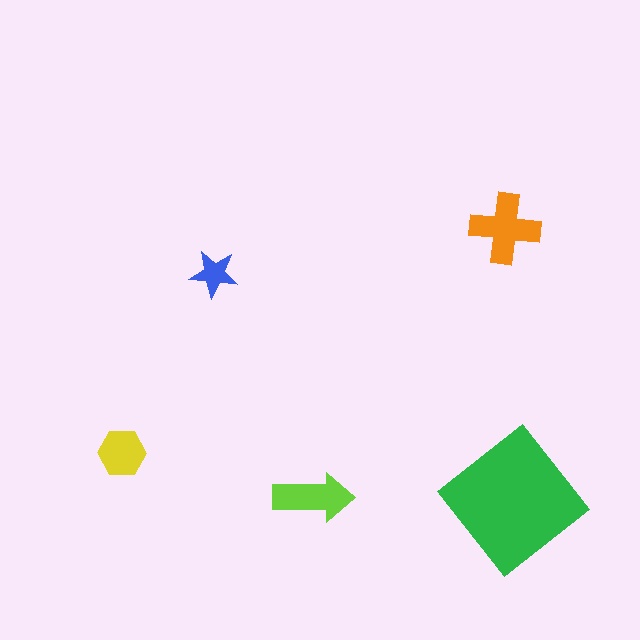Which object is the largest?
The green diamond.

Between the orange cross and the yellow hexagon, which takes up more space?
The orange cross.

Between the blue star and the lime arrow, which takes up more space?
The lime arrow.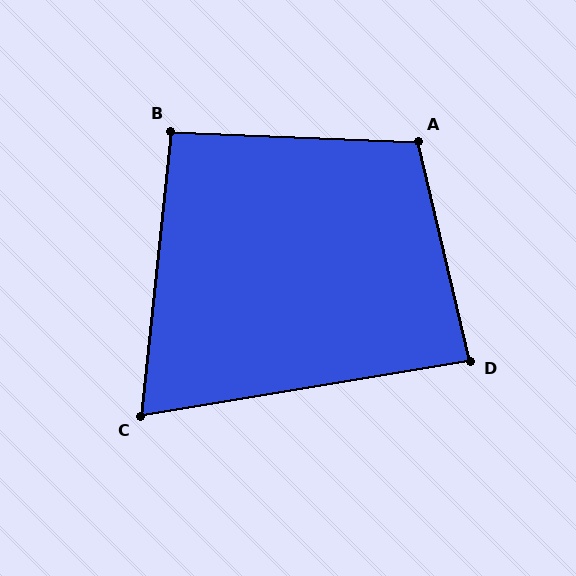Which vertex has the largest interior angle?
A, at approximately 106 degrees.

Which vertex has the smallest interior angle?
C, at approximately 74 degrees.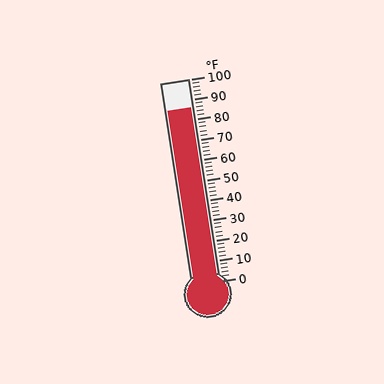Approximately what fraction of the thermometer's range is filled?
The thermometer is filled to approximately 85% of its range.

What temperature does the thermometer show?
The thermometer shows approximately 86°F.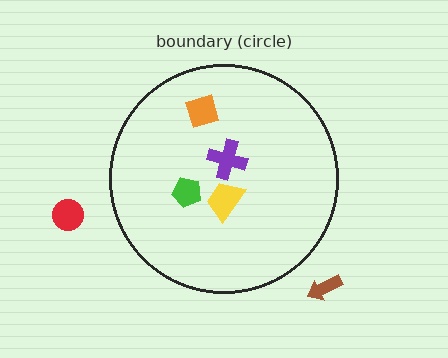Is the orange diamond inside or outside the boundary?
Inside.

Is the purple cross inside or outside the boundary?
Inside.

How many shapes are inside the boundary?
4 inside, 2 outside.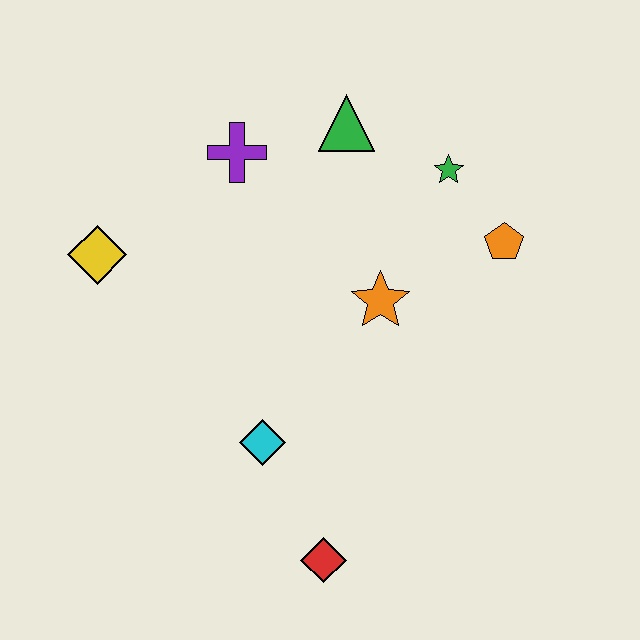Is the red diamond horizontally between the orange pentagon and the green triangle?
No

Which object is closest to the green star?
The orange pentagon is closest to the green star.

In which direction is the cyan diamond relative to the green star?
The cyan diamond is below the green star.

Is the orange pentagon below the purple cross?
Yes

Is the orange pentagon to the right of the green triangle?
Yes